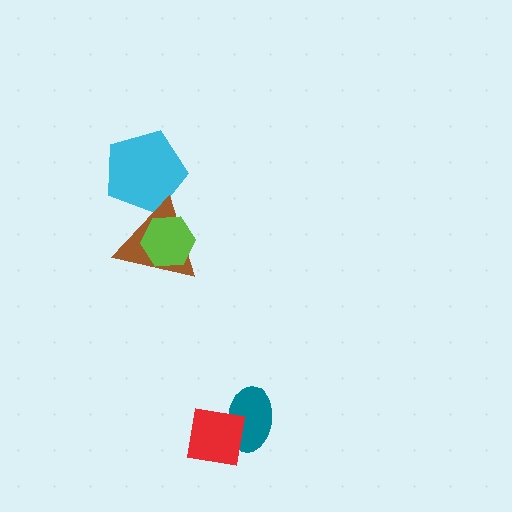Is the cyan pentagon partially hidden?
Yes, it is partially covered by another shape.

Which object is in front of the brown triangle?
The lime hexagon is in front of the brown triangle.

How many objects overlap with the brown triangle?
2 objects overlap with the brown triangle.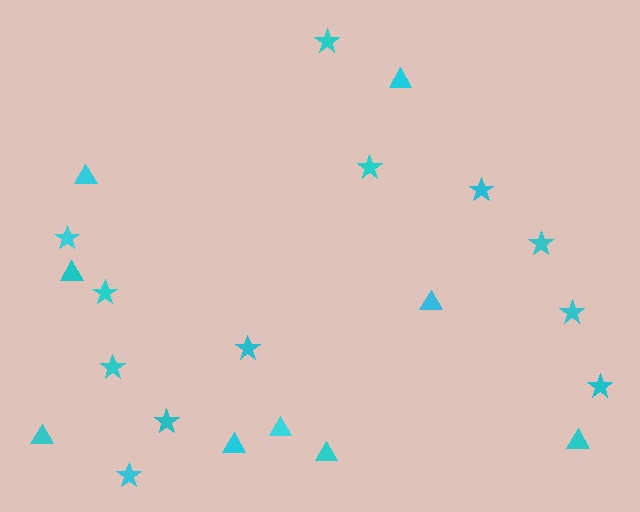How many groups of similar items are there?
There are 2 groups: one group of stars (12) and one group of triangles (9).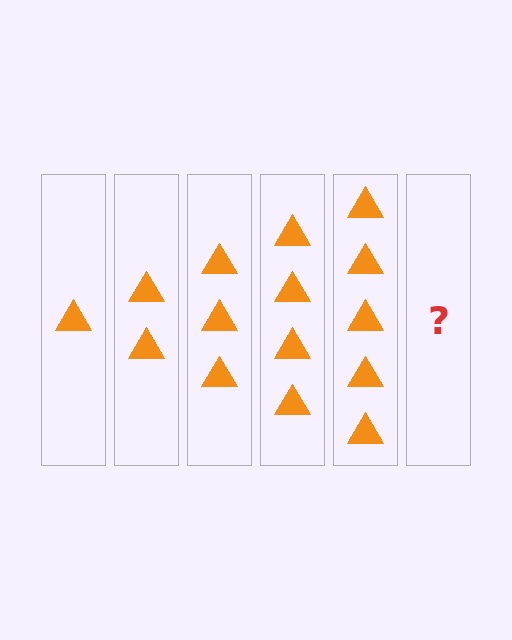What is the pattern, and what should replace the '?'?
The pattern is that each step adds one more triangle. The '?' should be 6 triangles.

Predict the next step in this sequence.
The next step is 6 triangles.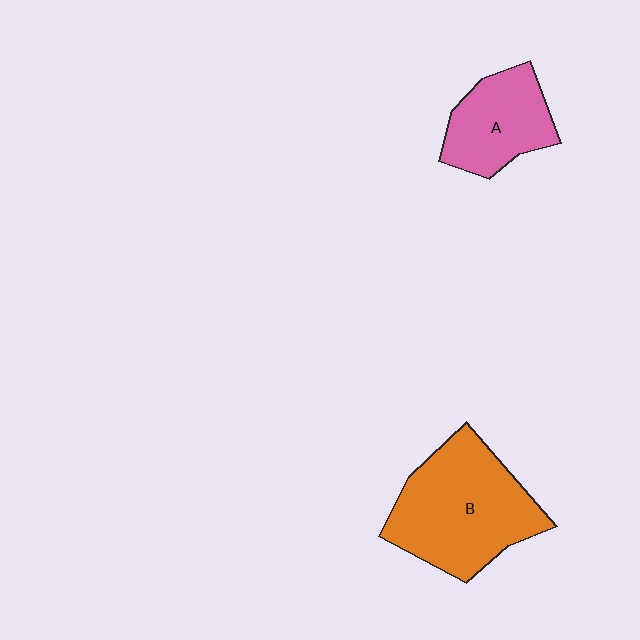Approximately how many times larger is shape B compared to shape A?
Approximately 1.7 times.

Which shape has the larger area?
Shape B (orange).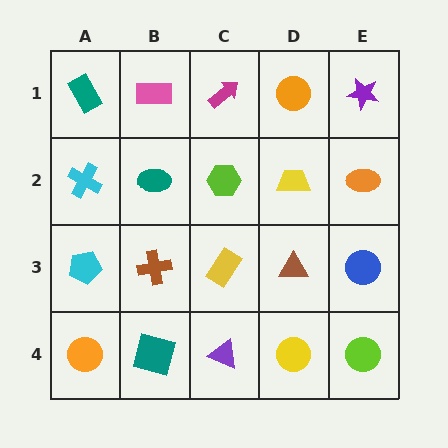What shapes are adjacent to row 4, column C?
A yellow rectangle (row 3, column C), a teal square (row 4, column B), a yellow circle (row 4, column D).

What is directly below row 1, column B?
A teal ellipse.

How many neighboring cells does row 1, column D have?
3.